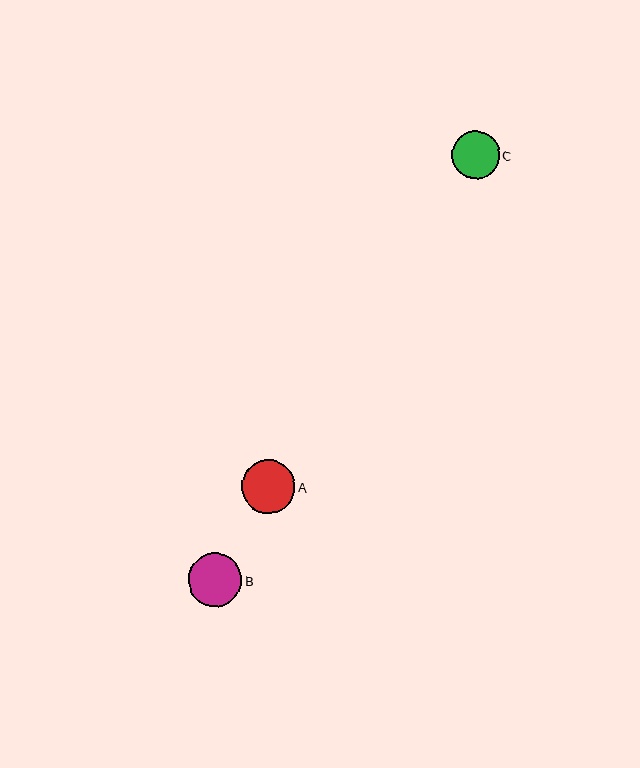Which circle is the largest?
Circle B is the largest with a size of approximately 54 pixels.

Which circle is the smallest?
Circle C is the smallest with a size of approximately 48 pixels.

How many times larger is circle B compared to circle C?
Circle B is approximately 1.1 times the size of circle C.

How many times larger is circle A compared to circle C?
Circle A is approximately 1.1 times the size of circle C.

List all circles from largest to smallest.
From largest to smallest: B, A, C.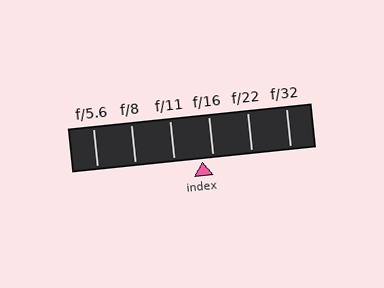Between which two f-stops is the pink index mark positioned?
The index mark is between f/11 and f/16.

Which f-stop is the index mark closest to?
The index mark is closest to f/16.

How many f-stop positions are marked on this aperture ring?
There are 6 f-stop positions marked.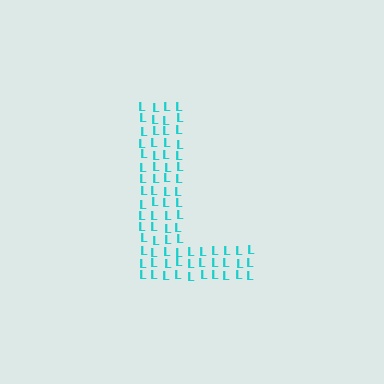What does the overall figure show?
The overall figure shows the letter L.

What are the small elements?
The small elements are letter L's.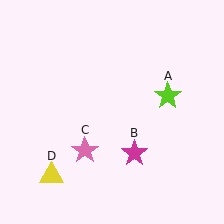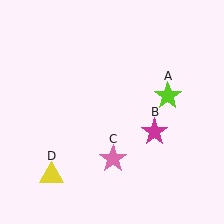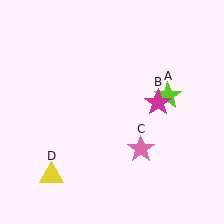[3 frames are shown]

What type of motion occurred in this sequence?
The magenta star (object B), pink star (object C) rotated counterclockwise around the center of the scene.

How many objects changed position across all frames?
2 objects changed position: magenta star (object B), pink star (object C).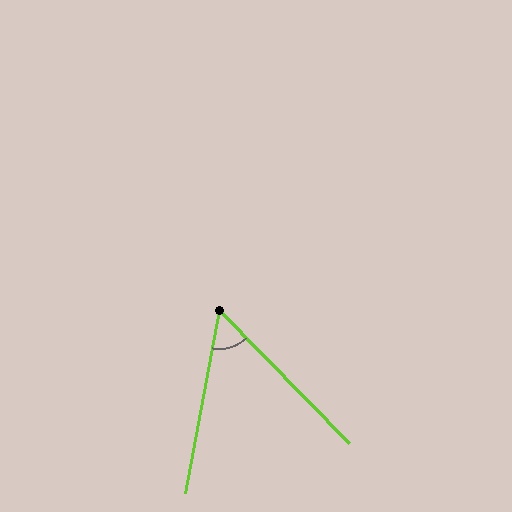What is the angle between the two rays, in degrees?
Approximately 55 degrees.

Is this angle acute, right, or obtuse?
It is acute.